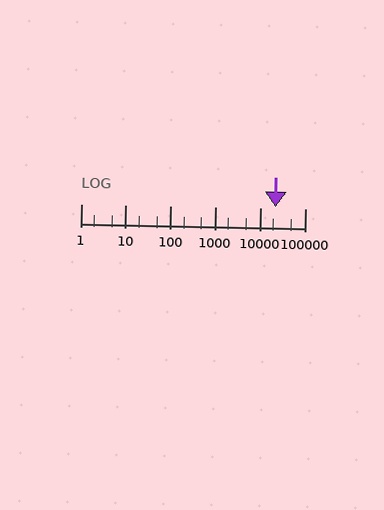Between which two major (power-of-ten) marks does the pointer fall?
The pointer is between 10000 and 100000.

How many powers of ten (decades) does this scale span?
The scale spans 5 decades, from 1 to 100000.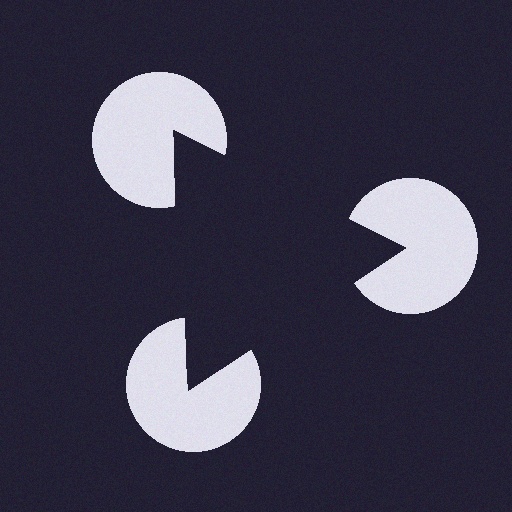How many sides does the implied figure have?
3 sides.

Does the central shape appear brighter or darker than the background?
It typically appears slightly darker than the background, even though no actual brightness change is drawn.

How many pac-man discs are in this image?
There are 3 — one at each vertex of the illusory triangle.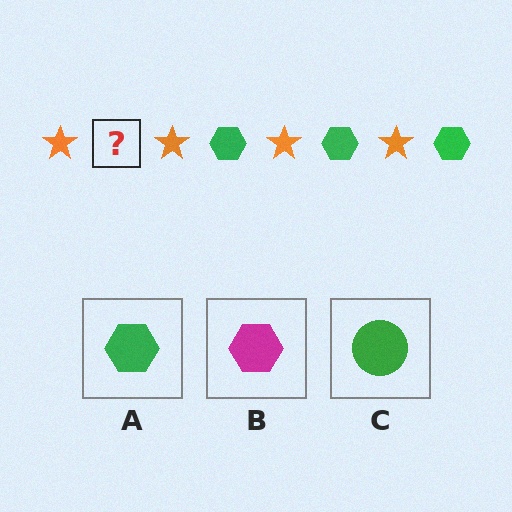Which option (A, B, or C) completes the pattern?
A.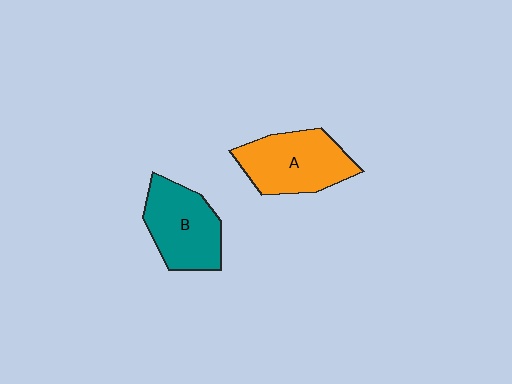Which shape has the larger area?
Shape A (orange).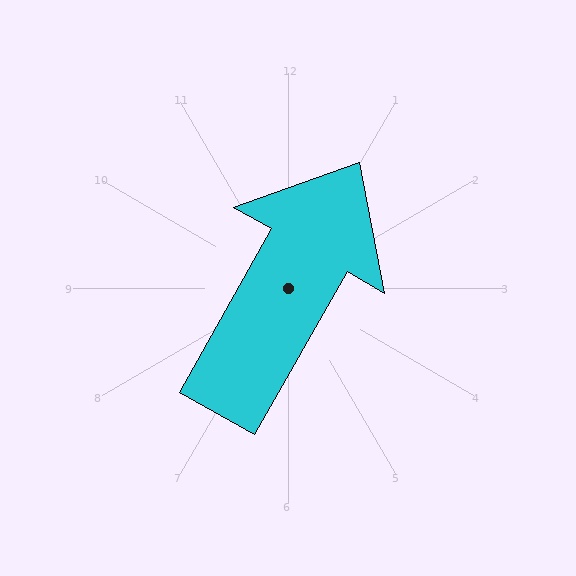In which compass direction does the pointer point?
Northeast.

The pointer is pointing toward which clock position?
Roughly 1 o'clock.